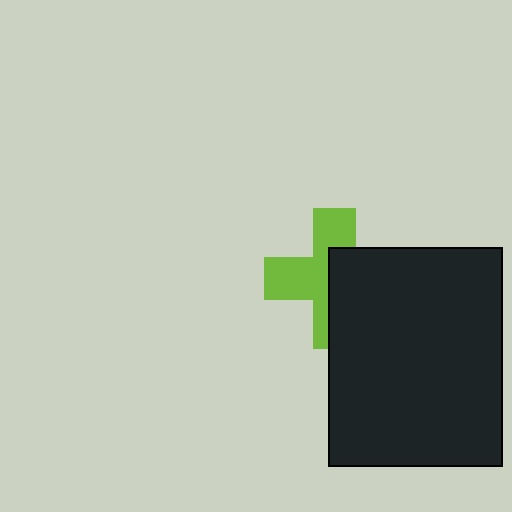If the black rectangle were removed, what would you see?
You would see the complete lime cross.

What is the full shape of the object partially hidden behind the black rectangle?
The partially hidden object is a lime cross.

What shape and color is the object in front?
The object in front is a black rectangle.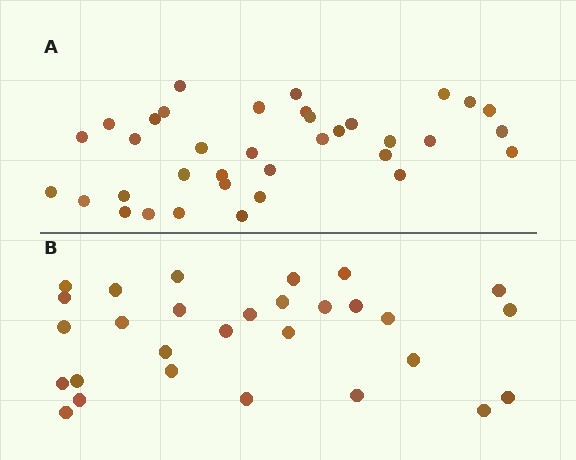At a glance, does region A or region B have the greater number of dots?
Region A (the top region) has more dots.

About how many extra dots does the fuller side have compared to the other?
Region A has roughly 8 or so more dots than region B.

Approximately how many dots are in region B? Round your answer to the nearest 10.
About 30 dots. (The exact count is 29, which rounds to 30.)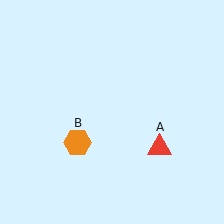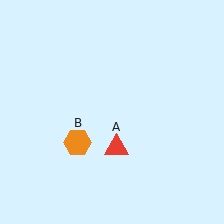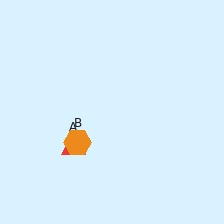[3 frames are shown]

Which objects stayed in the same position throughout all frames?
Orange hexagon (object B) remained stationary.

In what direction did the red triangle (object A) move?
The red triangle (object A) moved left.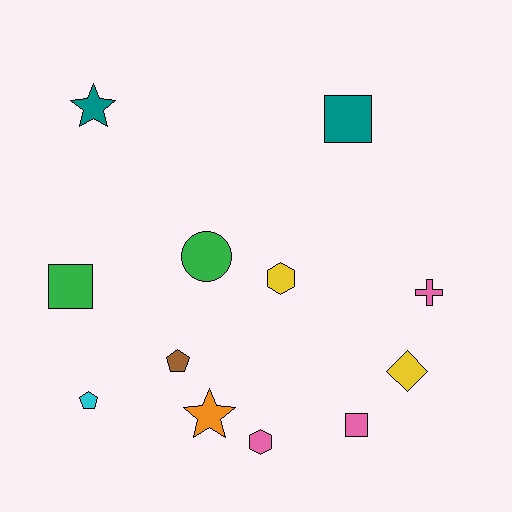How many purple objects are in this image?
There are no purple objects.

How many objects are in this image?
There are 12 objects.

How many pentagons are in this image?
There are 2 pentagons.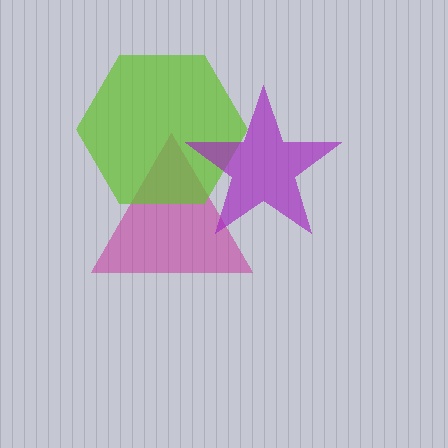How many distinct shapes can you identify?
There are 3 distinct shapes: a magenta triangle, a lime hexagon, a purple star.